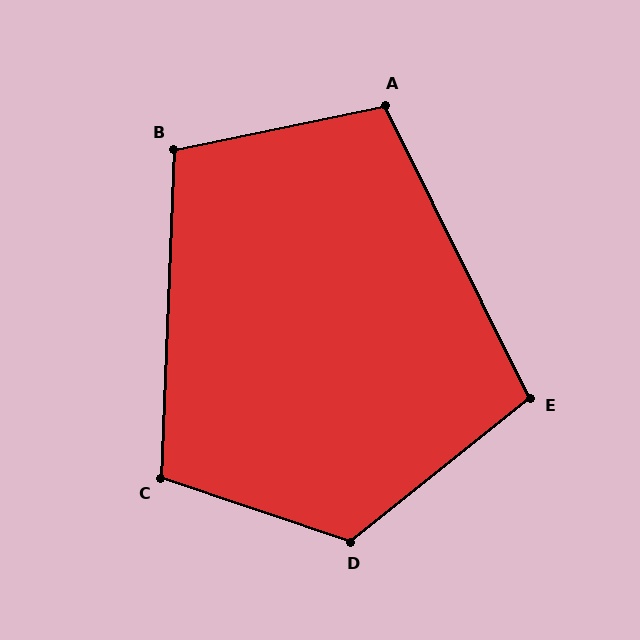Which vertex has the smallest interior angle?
E, at approximately 102 degrees.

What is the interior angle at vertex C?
Approximately 106 degrees (obtuse).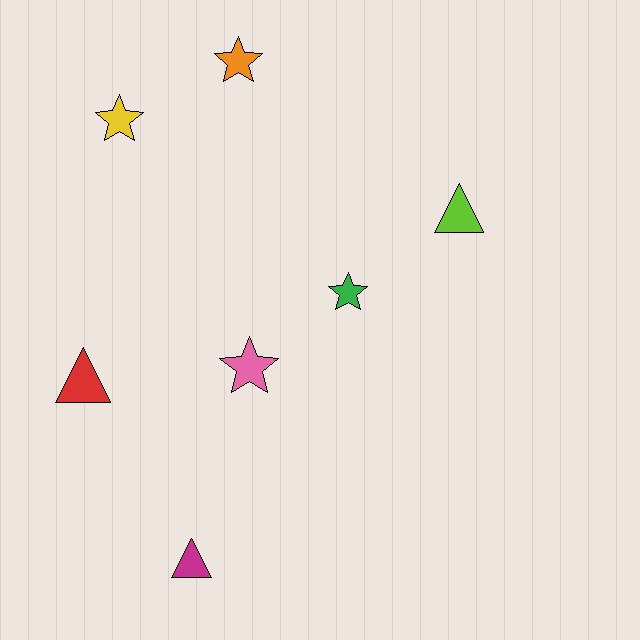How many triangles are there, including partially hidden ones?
There are 3 triangles.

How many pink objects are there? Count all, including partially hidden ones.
There is 1 pink object.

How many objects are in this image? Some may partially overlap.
There are 7 objects.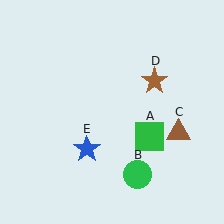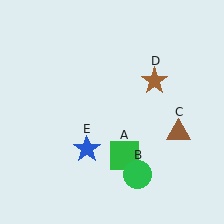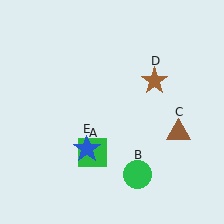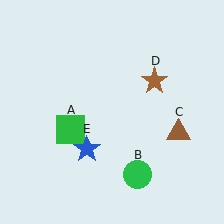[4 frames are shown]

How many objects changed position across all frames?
1 object changed position: green square (object A).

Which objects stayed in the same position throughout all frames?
Green circle (object B) and brown triangle (object C) and brown star (object D) and blue star (object E) remained stationary.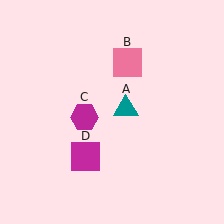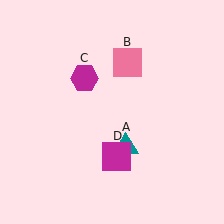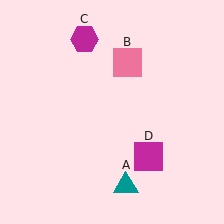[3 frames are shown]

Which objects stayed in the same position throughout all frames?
Pink square (object B) remained stationary.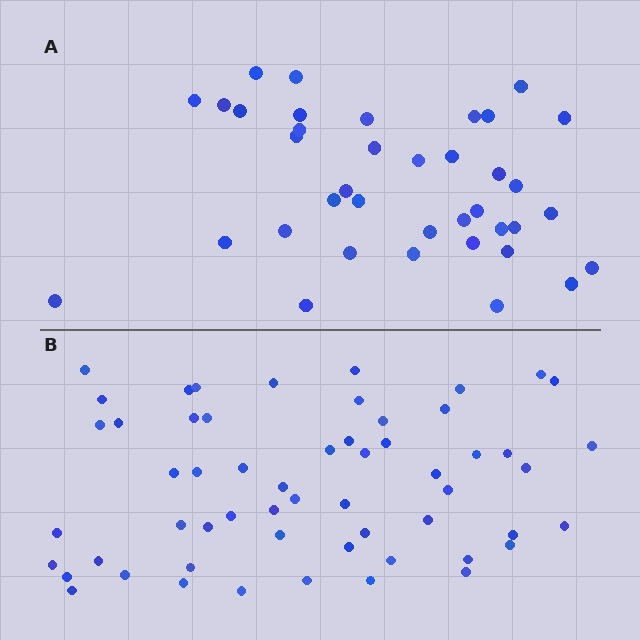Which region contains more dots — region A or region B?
Region B (the bottom region) has more dots.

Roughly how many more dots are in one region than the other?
Region B has approximately 20 more dots than region A.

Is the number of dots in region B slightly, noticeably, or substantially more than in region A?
Region B has substantially more. The ratio is roughly 1.5 to 1.